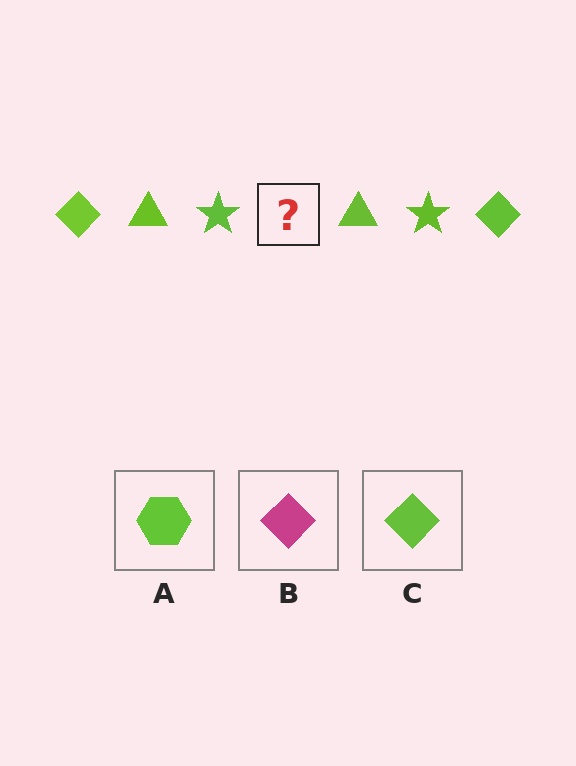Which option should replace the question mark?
Option C.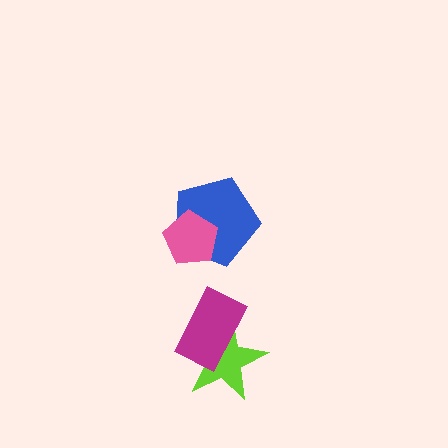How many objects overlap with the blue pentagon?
1 object overlaps with the blue pentagon.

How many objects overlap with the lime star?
1 object overlaps with the lime star.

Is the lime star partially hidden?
Yes, it is partially covered by another shape.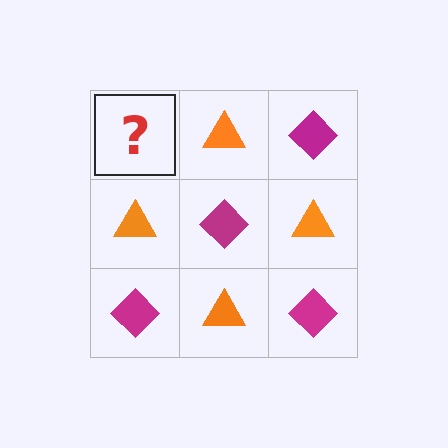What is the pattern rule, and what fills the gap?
The rule is that it alternates magenta diamond and orange triangle in a checkerboard pattern. The gap should be filled with a magenta diamond.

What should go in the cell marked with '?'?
The missing cell should contain a magenta diamond.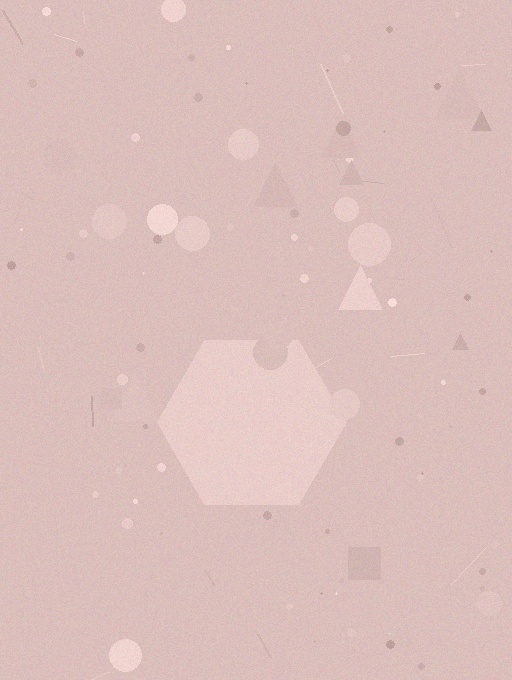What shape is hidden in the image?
A hexagon is hidden in the image.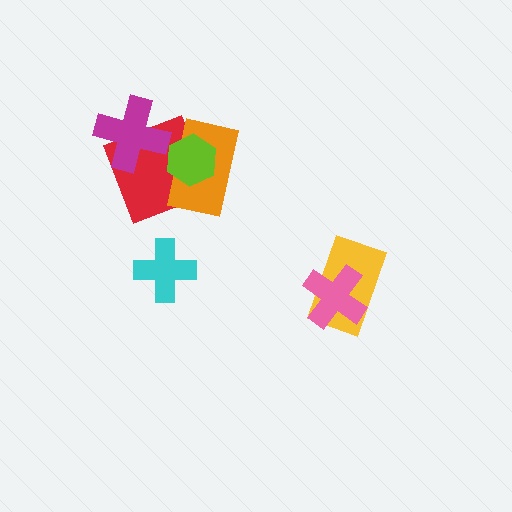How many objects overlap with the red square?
3 objects overlap with the red square.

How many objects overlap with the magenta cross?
1 object overlaps with the magenta cross.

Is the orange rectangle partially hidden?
Yes, it is partially covered by another shape.